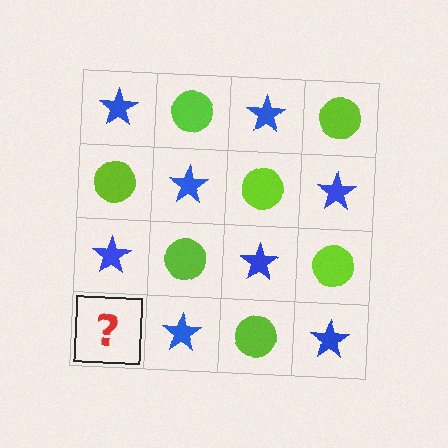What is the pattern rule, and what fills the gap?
The rule is that it alternates blue star and lime circle in a checkerboard pattern. The gap should be filled with a lime circle.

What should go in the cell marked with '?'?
The missing cell should contain a lime circle.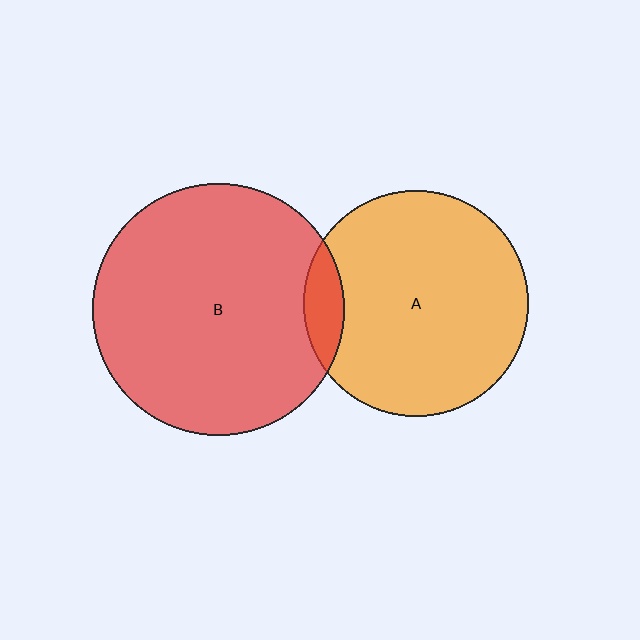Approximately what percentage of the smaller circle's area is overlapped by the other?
Approximately 10%.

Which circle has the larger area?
Circle B (red).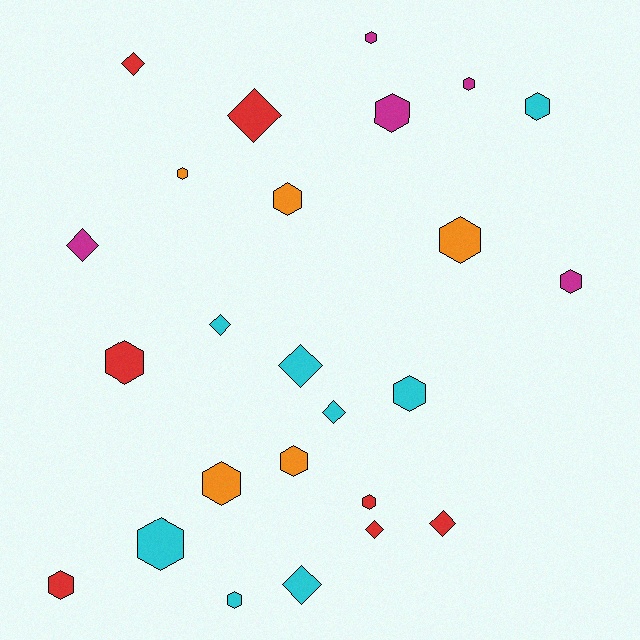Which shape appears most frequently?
Hexagon, with 16 objects.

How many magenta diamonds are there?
There is 1 magenta diamond.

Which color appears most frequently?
Cyan, with 8 objects.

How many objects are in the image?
There are 25 objects.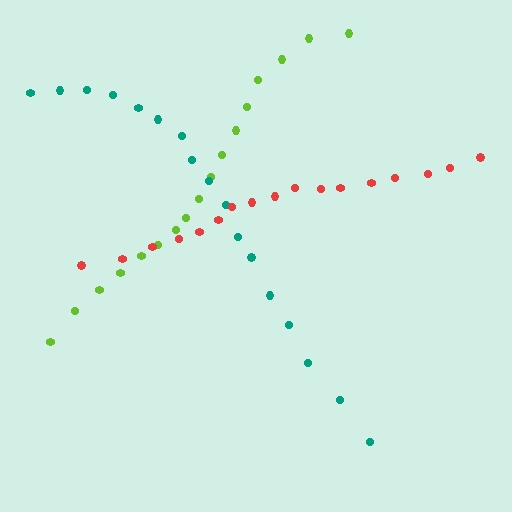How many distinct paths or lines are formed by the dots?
There are 3 distinct paths.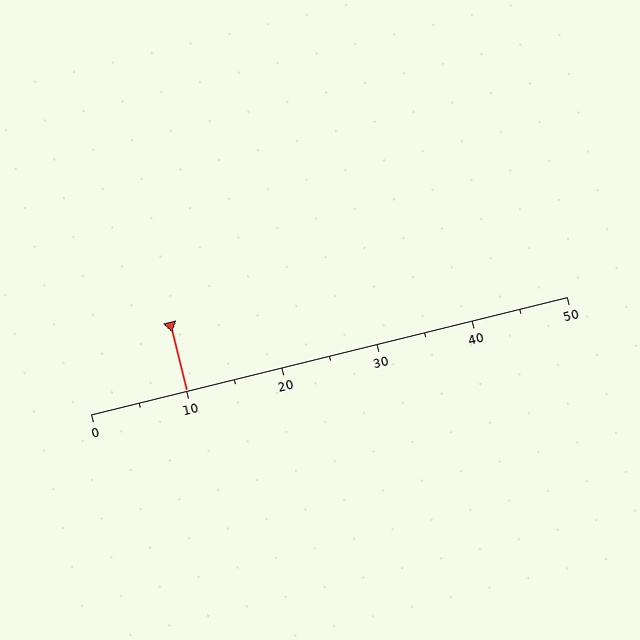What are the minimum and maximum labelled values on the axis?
The axis runs from 0 to 50.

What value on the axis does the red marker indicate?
The marker indicates approximately 10.